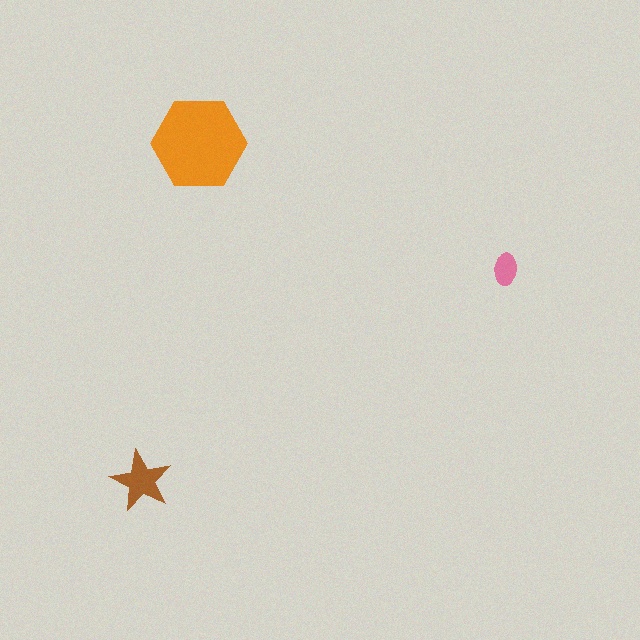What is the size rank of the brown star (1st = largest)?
2nd.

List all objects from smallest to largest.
The pink ellipse, the brown star, the orange hexagon.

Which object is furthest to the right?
The pink ellipse is rightmost.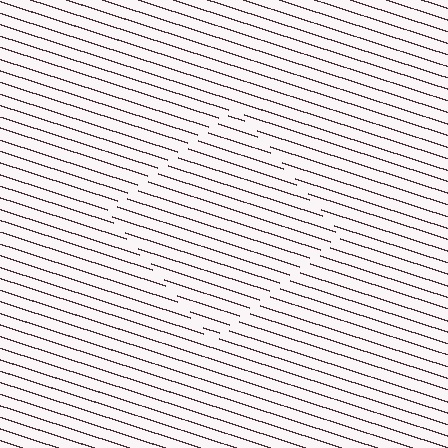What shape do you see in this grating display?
An illusory square. The interior of the shape contains the same grating, shifted by half a period — the contour is defined by the phase discontinuity where line-ends from the inner and outer gratings abut.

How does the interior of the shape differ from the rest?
The interior of the shape contains the same grating, shifted by half a period — the contour is defined by the phase discontinuity where line-ends from the inner and outer gratings abut.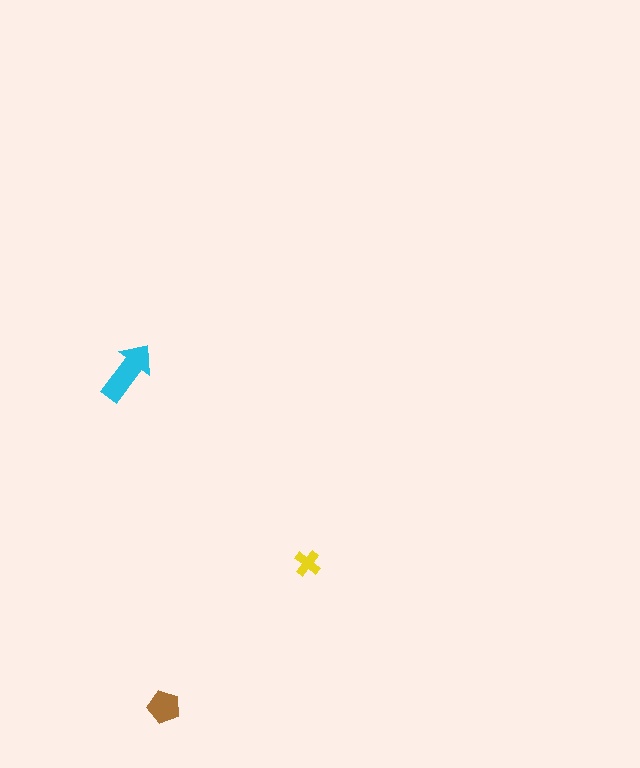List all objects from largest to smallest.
The cyan arrow, the brown pentagon, the yellow cross.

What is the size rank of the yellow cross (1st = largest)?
3rd.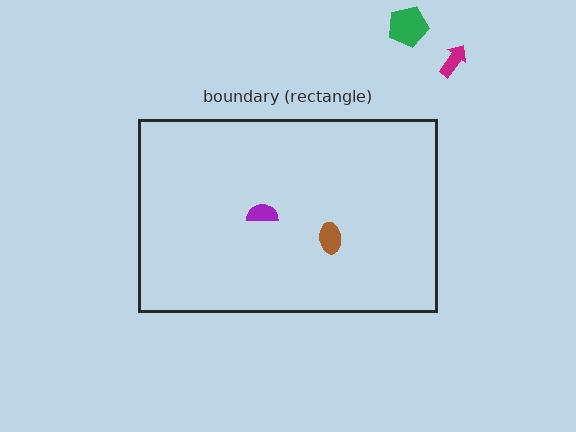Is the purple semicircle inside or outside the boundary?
Inside.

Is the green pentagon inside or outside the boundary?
Outside.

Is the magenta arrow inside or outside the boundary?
Outside.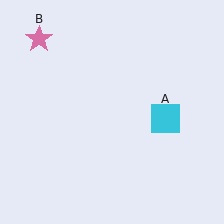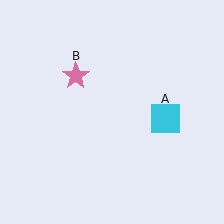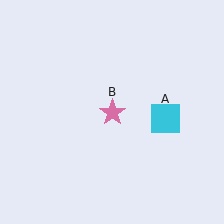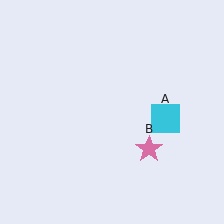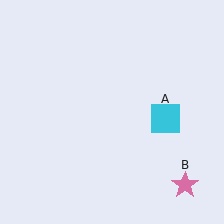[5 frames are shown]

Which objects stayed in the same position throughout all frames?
Cyan square (object A) remained stationary.